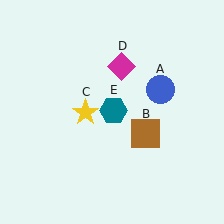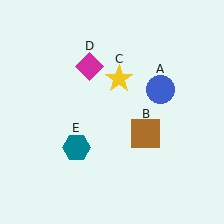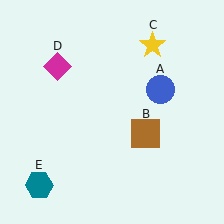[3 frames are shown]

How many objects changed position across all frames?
3 objects changed position: yellow star (object C), magenta diamond (object D), teal hexagon (object E).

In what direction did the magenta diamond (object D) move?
The magenta diamond (object D) moved left.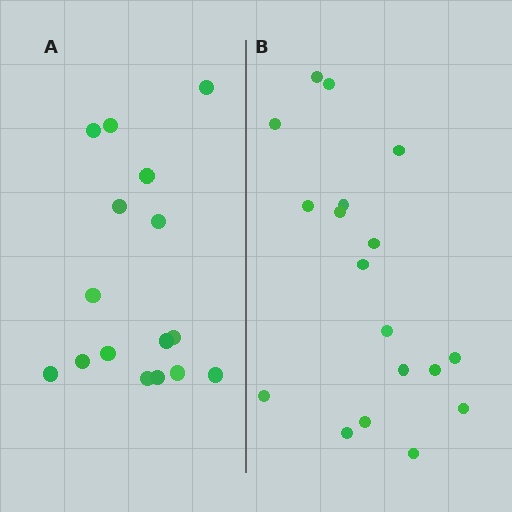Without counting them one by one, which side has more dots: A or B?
Region B (the right region) has more dots.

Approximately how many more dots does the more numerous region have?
Region B has just a few more — roughly 2 or 3 more dots than region A.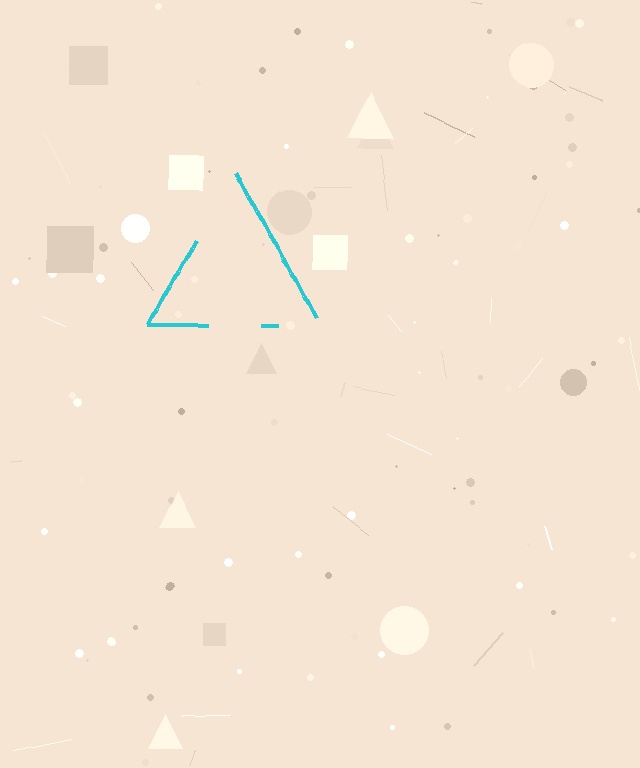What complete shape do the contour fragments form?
The contour fragments form a triangle.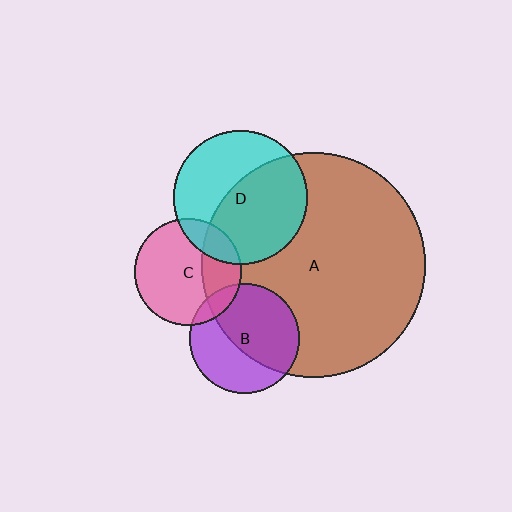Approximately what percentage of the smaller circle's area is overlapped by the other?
Approximately 10%.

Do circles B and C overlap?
Yes.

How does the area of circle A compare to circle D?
Approximately 2.8 times.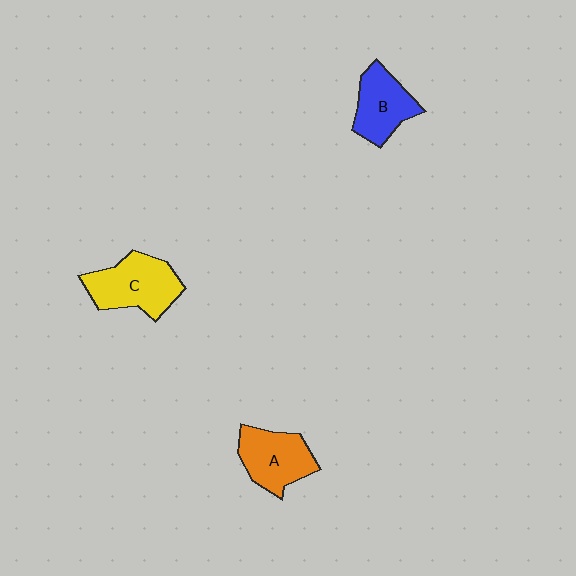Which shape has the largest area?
Shape C (yellow).